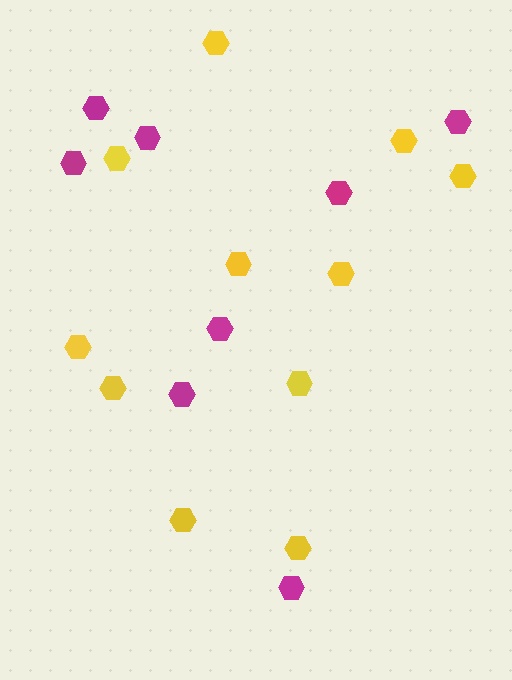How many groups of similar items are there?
There are 2 groups: one group of yellow hexagons (11) and one group of magenta hexagons (8).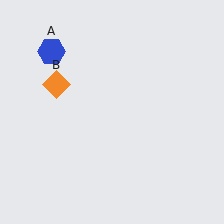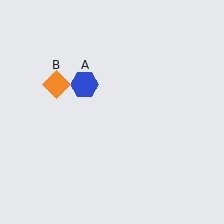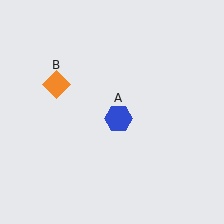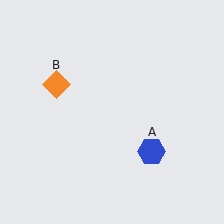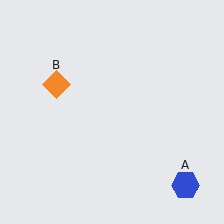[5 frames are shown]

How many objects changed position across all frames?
1 object changed position: blue hexagon (object A).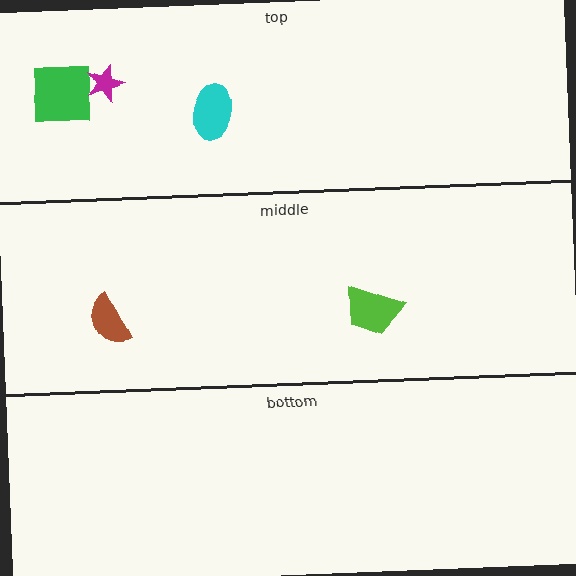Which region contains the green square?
The top region.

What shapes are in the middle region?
The lime trapezoid, the brown semicircle.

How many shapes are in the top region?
3.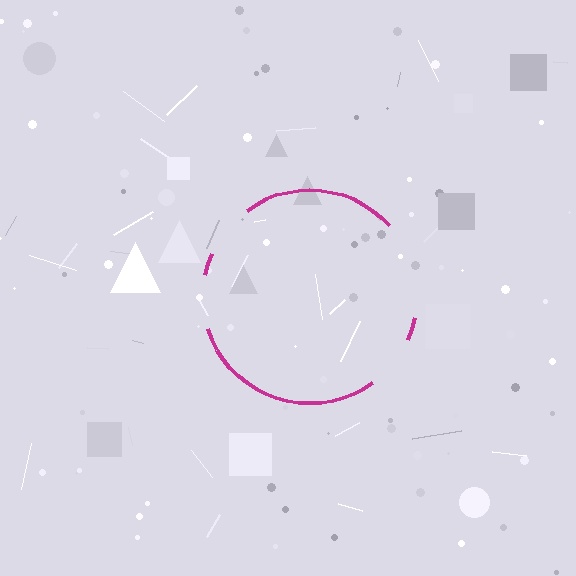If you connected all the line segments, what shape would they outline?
They would outline a circle.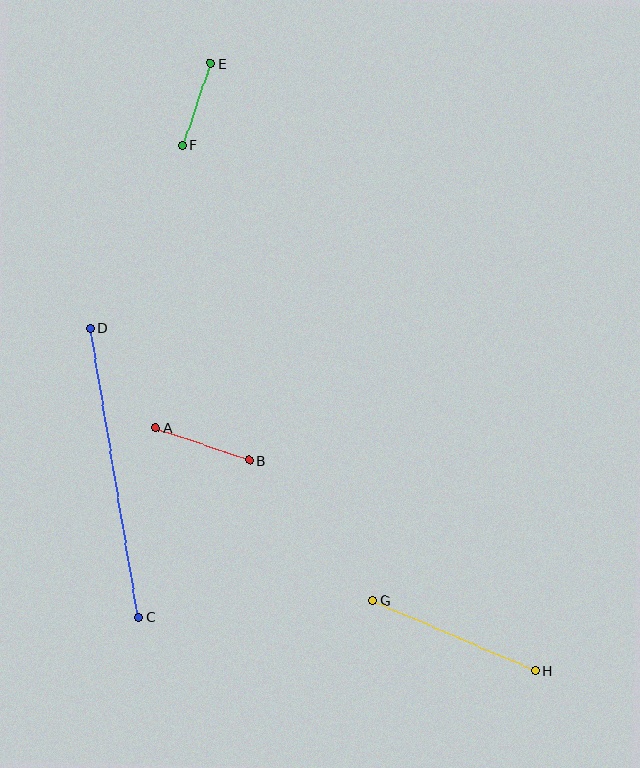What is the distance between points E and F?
The distance is approximately 87 pixels.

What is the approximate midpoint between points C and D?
The midpoint is at approximately (115, 473) pixels.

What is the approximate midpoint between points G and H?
The midpoint is at approximately (454, 635) pixels.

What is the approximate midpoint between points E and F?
The midpoint is at approximately (197, 104) pixels.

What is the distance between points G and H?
The distance is approximately 177 pixels.